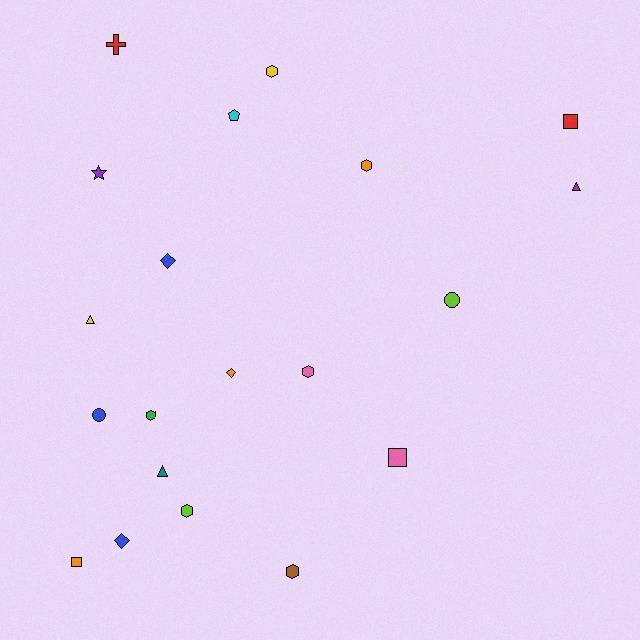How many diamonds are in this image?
There are 3 diamonds.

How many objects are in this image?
There are 20 objects.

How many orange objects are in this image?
There are 3 orange objects.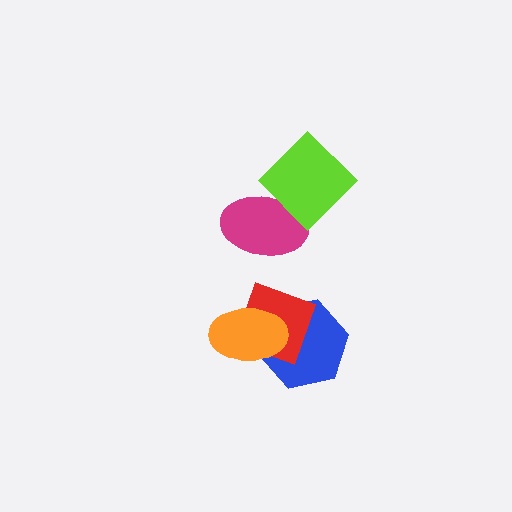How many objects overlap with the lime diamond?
1 object overlaps with the lime diamond.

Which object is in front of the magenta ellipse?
The lime diamond is in front of the magenta ellipse.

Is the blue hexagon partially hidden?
Yes, it is partially covered by another shape.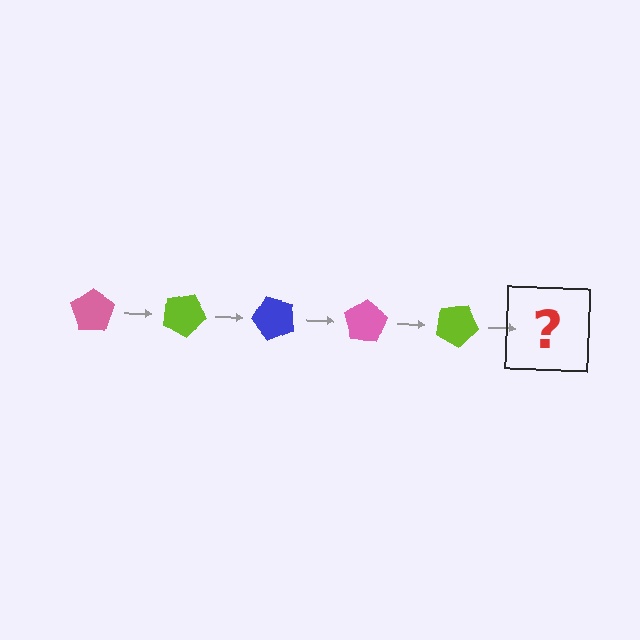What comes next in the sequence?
The next element should be a blue pentagon, rotated 125 degrees from the start.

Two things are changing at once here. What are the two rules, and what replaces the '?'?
The two rules are that it rotates 25 degrees each step and the color cycles through pink, lime, and blue. The '?' should be a blue pentagon, rotated 125 degrees from the start.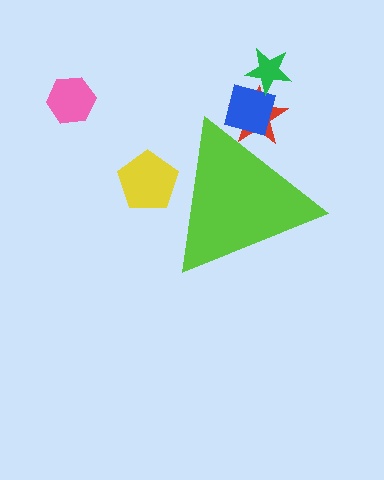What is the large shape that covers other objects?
A lime triangle.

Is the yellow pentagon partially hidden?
Yes, the yellow pentagon is partially hidden behind the lime triangle.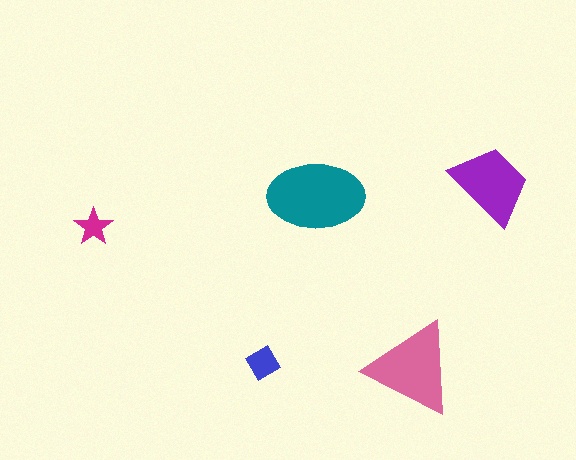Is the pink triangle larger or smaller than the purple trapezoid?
Larger.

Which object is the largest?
The teal ellipse.